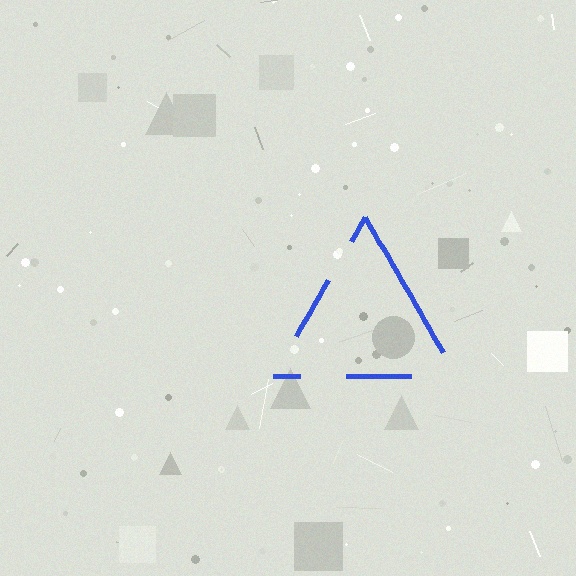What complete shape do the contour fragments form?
The contour fragments form a triangle.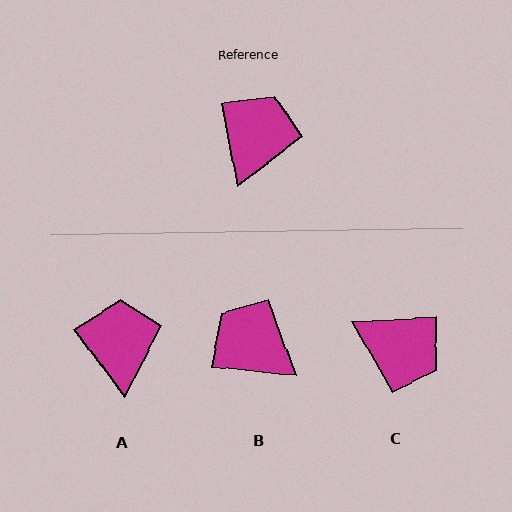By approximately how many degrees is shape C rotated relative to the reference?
Approximately 97 degrees clockwise.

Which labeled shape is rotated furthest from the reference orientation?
C, about 97 degrees away.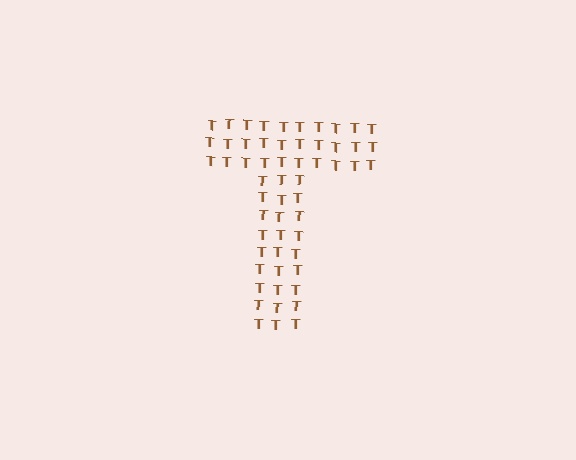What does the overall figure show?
The overall figure shows the letter T.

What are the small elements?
The small elements are letter T's.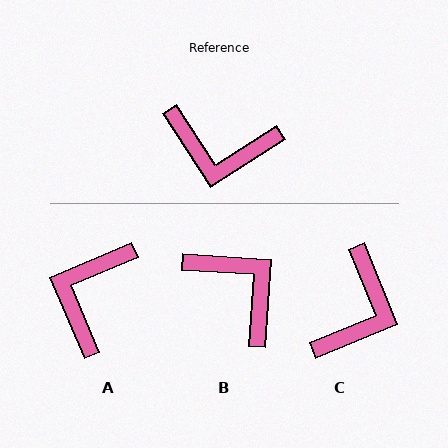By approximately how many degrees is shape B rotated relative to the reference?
Approximately 143 degrees counter-clockwise.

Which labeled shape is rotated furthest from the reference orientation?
B, about 143 degrees away.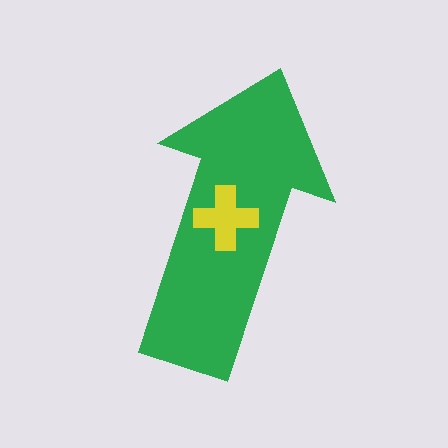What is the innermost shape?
The yellow cross.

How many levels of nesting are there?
2.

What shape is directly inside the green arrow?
The yellow cross.